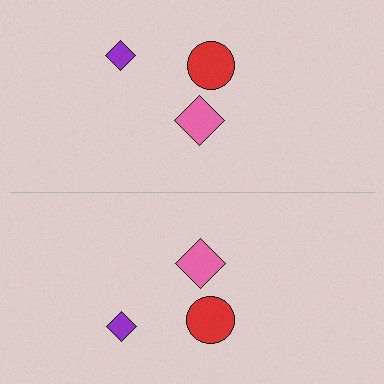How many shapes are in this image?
There are 6 shapes in this image.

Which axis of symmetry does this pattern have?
The pattern has a horizontal axis of symmetry running through the center of the image.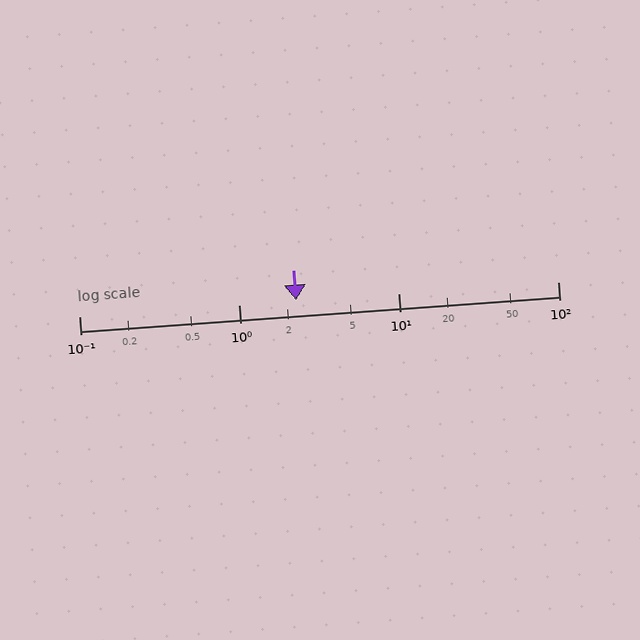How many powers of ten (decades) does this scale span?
The scale spans 3 decades, from 0.1 to 100.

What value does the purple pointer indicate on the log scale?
The pointer indicates approximately 2.3.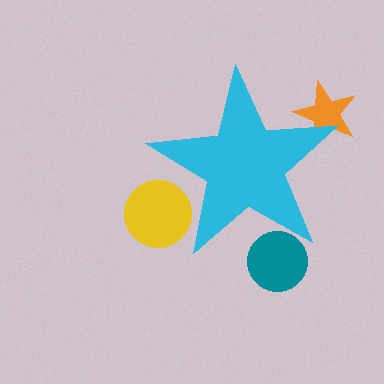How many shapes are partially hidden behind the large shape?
3 shapes are partially hidden.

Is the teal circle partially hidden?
Yes, the teal circle is partially hidden behind the cyan star.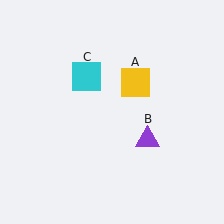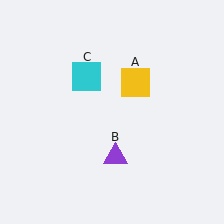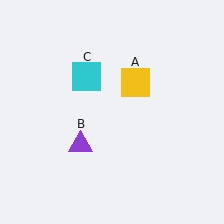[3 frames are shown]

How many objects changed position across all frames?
1 object changed position: purple triangle (object B).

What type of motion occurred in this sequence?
The purple triangle (object B) rotated clockwise around the center of the scene.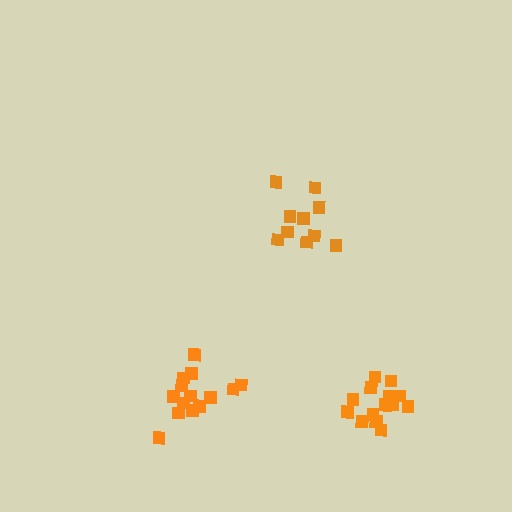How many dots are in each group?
Group 1: 14 dots, Group 2: 10 dots, Group 3: 15 dots (39 total).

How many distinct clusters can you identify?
There are 3 distinct clusters.